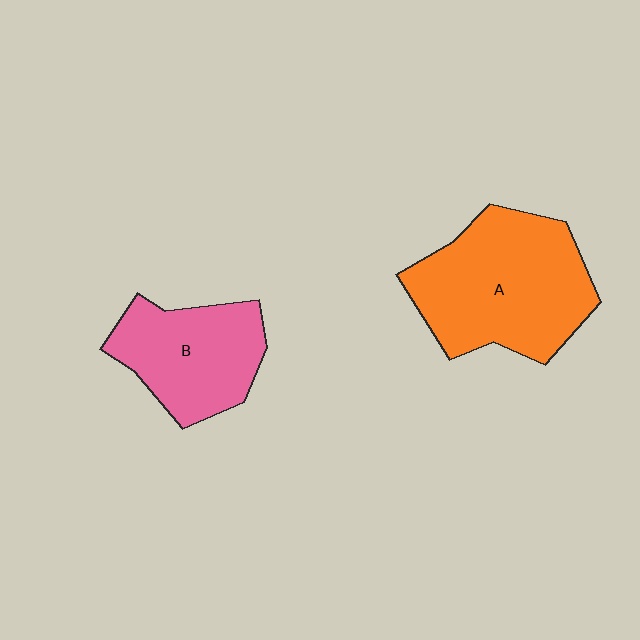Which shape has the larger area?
Shape A (orange).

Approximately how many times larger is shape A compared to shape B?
Approximately 1.5 times.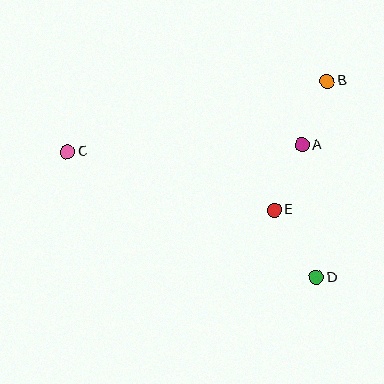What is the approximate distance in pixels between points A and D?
The distance between A and D is approximately 133 pixels.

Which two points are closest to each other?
Points A and B are closest to each other.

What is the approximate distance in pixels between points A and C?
The distance between A and C is approximately 235 pixels.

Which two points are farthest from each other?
Points C and D are farthest from each other.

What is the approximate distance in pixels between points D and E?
The distance between D and E is approximately 79 pixels.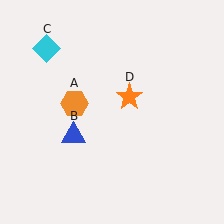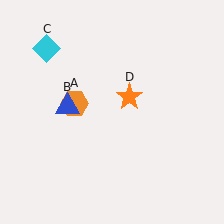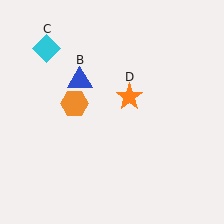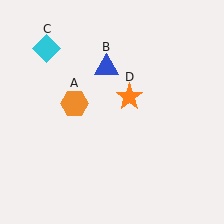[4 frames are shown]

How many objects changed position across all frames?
1 object changed position: blue triangle (object B).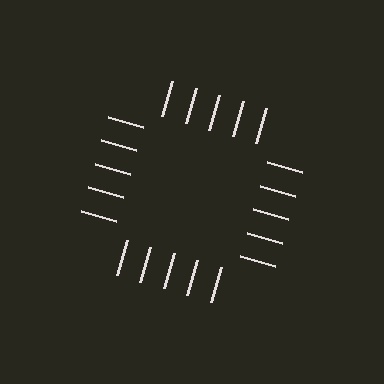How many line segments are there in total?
20 — 5 along each of the 4 edges.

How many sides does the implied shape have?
4 sides — the line-ends trace a square.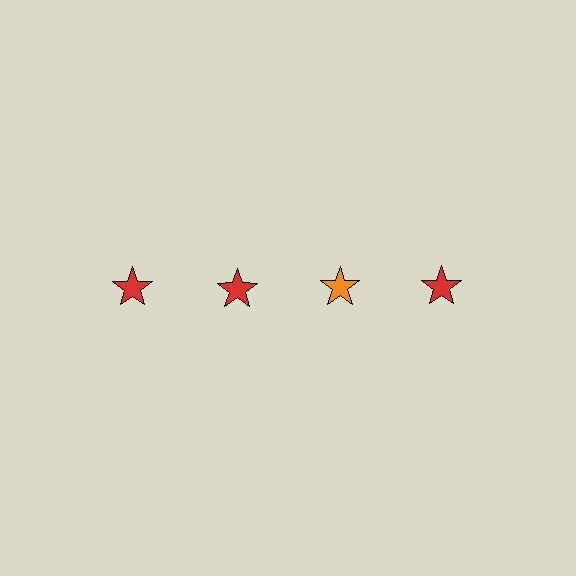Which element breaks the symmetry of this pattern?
The orange star in the top row, center column breaks the symmetry. All other shapes are red stars.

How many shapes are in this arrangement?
There are 4 shapes arranged in a grid pattern.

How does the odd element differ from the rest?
It has a different color: orange instead of red.